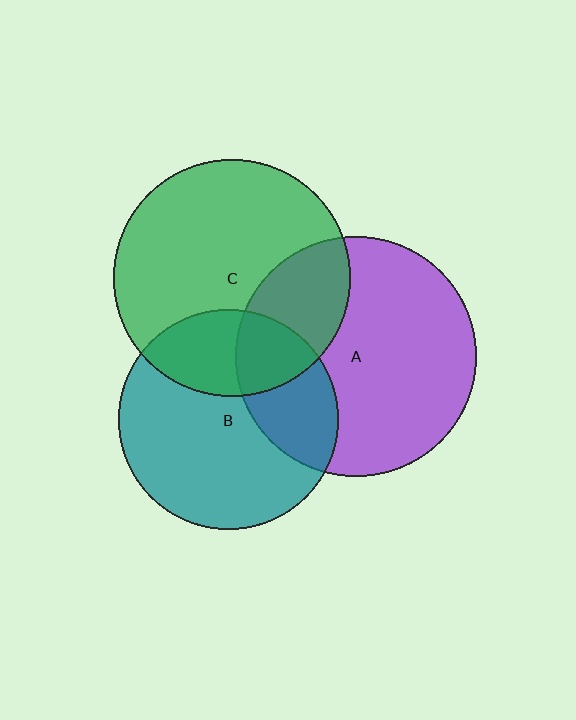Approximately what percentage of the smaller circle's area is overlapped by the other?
Approximately 30%.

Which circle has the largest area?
Circle A (purple).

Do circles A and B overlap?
Yes.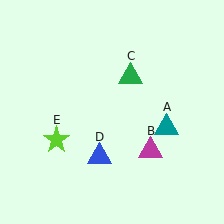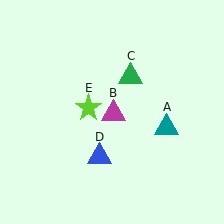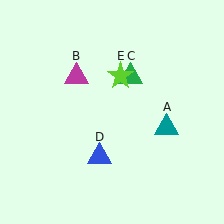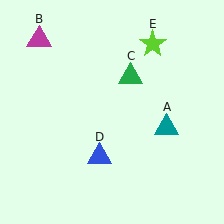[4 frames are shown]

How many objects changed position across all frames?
2 objects changed position: magenta triangle (object B), lime star (object E).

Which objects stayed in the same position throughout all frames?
Teal triangle (object A) and green triangle (object C) and blue triangle (object D) remained stationary.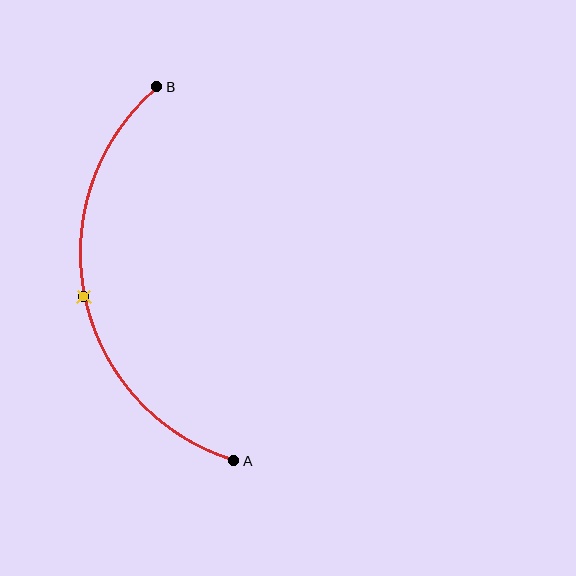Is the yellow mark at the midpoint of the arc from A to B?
Yes. The yellow mark lies on the arc at equal arc-length from both A and B — it is the arc midpoint.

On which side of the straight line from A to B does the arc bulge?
The arc bulges to the left of the straight line connecting A and B.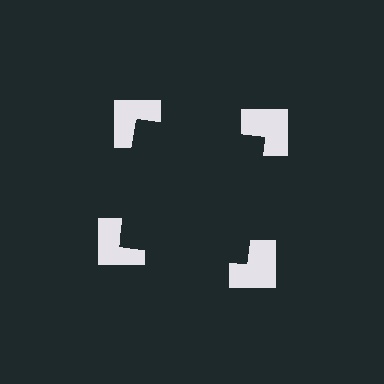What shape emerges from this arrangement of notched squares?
An illusory square — its edges are inferred from the aligned wedge cuts in the notched squares, not physically drawn.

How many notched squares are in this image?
There are 4 — one at each vertex of the illusory square.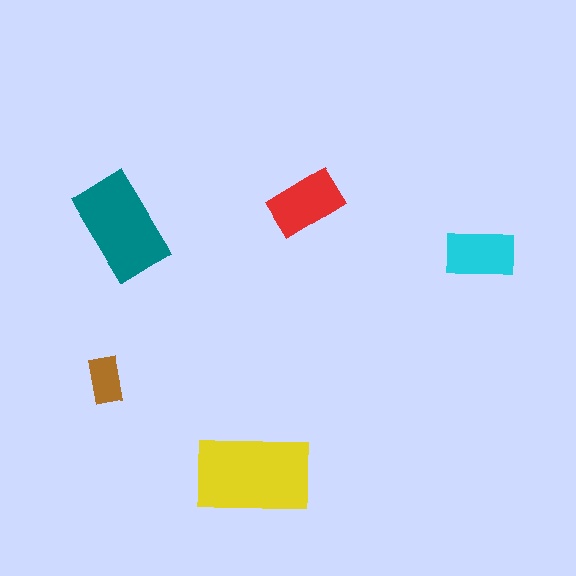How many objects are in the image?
There are 5 objects in the image.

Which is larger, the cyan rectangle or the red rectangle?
The red one.